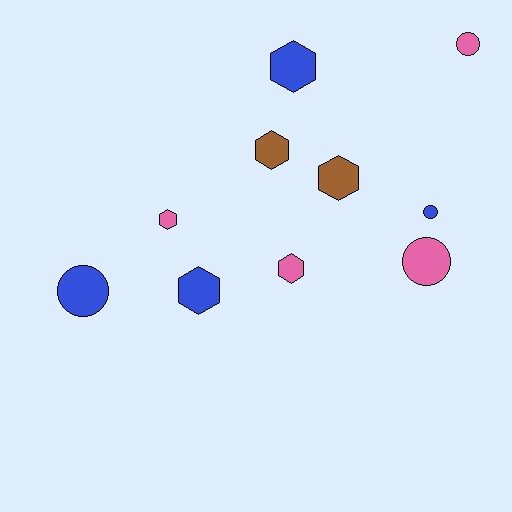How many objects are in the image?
There are 10 objects.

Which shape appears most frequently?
Hexagon, with 6 objects.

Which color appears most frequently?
Pink, with 4 objects.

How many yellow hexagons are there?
There are no yellow hexagons.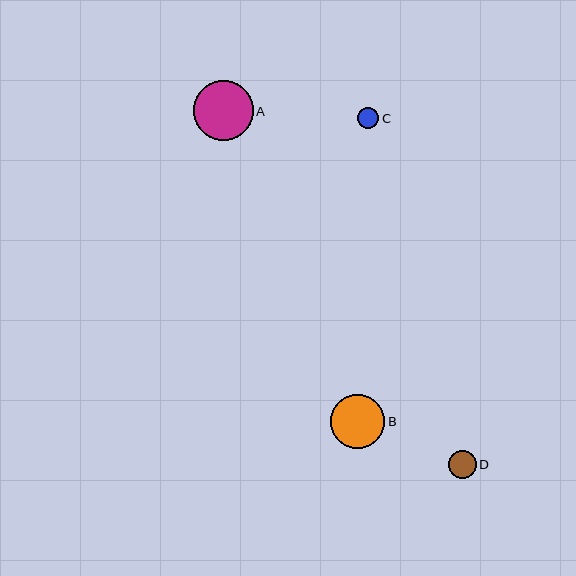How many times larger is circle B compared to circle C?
Circle B is approximately 2.5 times the size of circle C.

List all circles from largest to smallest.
From largest to smallest: A, B, D, C.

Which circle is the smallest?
Circle C is the smallest with a size of approximately 22 pixels.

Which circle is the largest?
Circle A is the largest with a size of approximately 60 pixels.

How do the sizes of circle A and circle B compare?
Circle A and circle B are approximately the same size.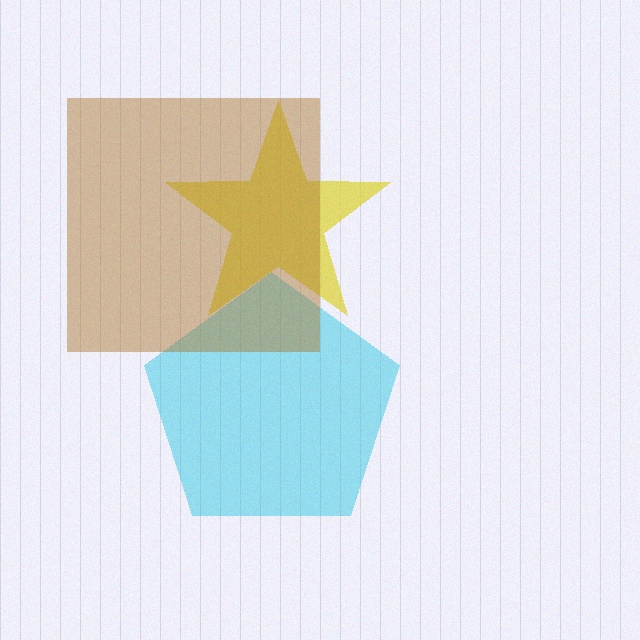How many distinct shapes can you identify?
There are 3 distinct shapes: a yellow star, a cyan pentagon, a brown square.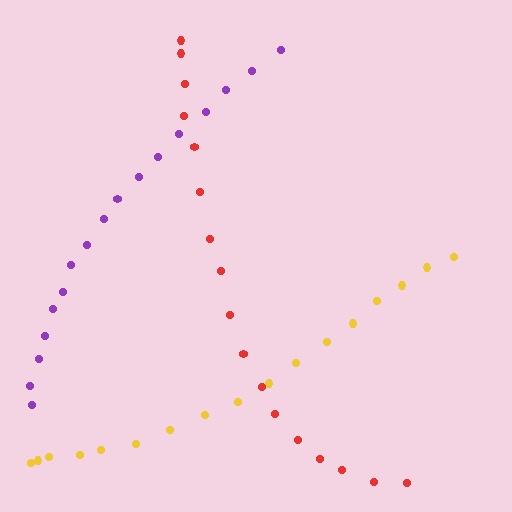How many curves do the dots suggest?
There are 3 distinct paths.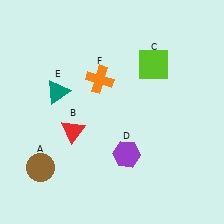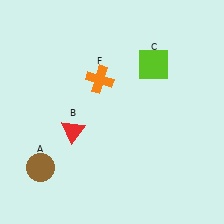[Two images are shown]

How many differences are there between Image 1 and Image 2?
There are 2 differences between the two images.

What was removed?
The purple hexagon (D), the teal triangle (E) were removed in Image 2.